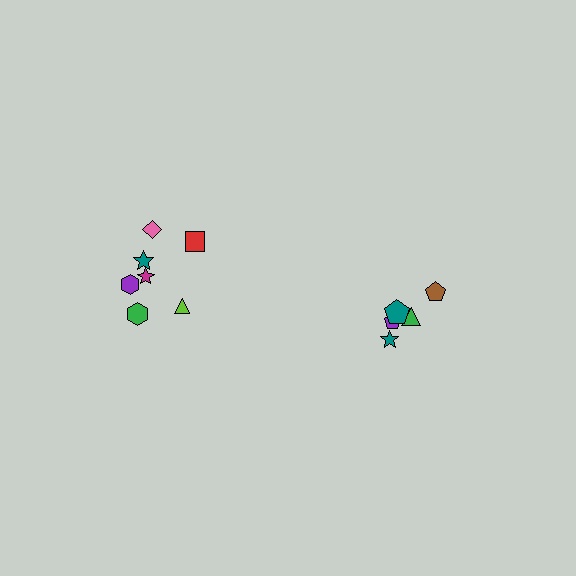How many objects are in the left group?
There are 7 objects.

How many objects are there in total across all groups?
There are 12 objects.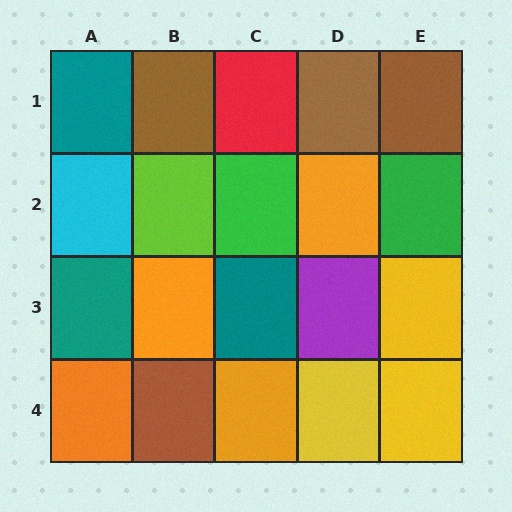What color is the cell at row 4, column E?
Yellow.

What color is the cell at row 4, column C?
Orange.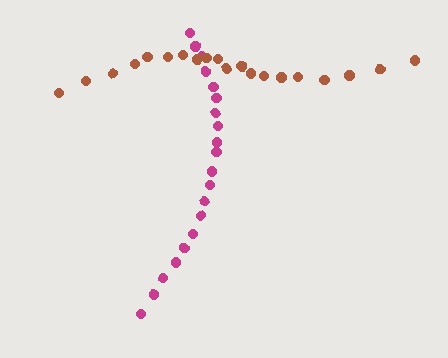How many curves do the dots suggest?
There are 2 distinct paths.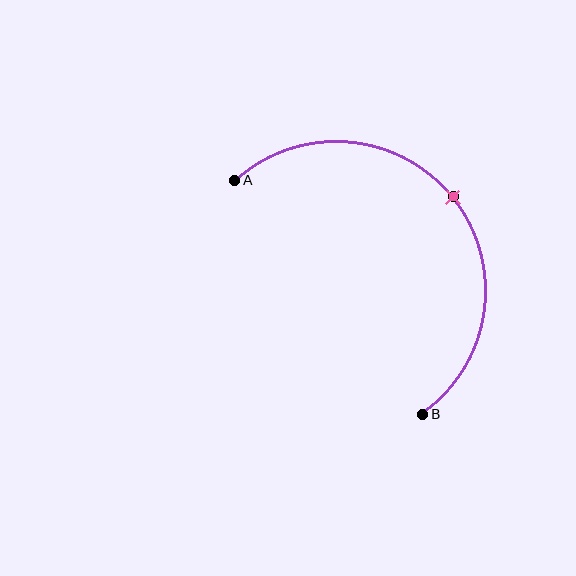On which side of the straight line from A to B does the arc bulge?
The arc bulges above and to the right of the straight line connecting A and B.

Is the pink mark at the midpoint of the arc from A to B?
Yes. The pink mark lies on the arc at equal arc-length from both A and B — it is the arc midpoint.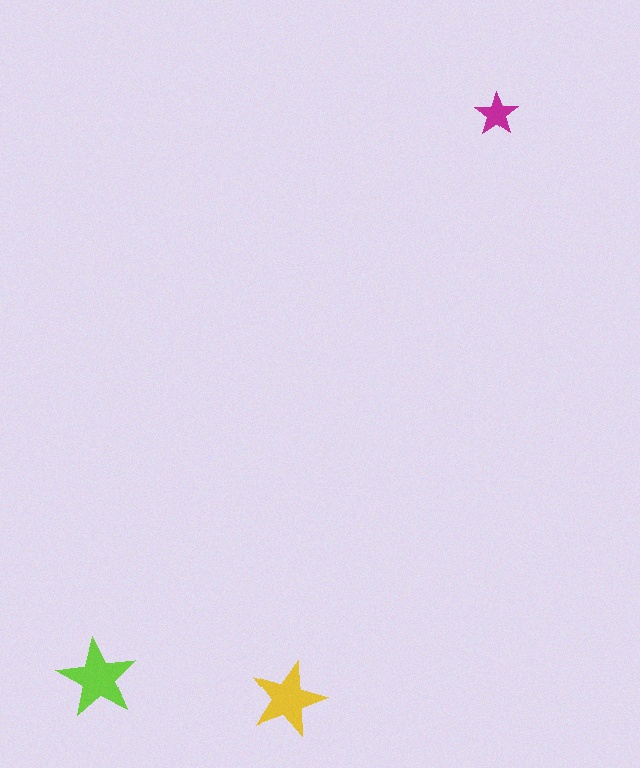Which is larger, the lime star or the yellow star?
The lime one.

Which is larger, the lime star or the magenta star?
The lime one.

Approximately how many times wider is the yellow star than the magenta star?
About 1.5 times wider.